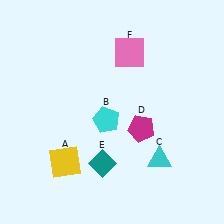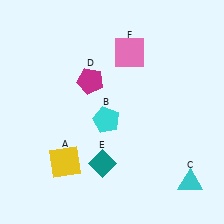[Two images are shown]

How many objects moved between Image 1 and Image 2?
2 objects moved between the two images.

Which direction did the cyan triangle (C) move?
The cyan triangle (C) moved right.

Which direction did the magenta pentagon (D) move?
The magenta pentagon (D) moved left.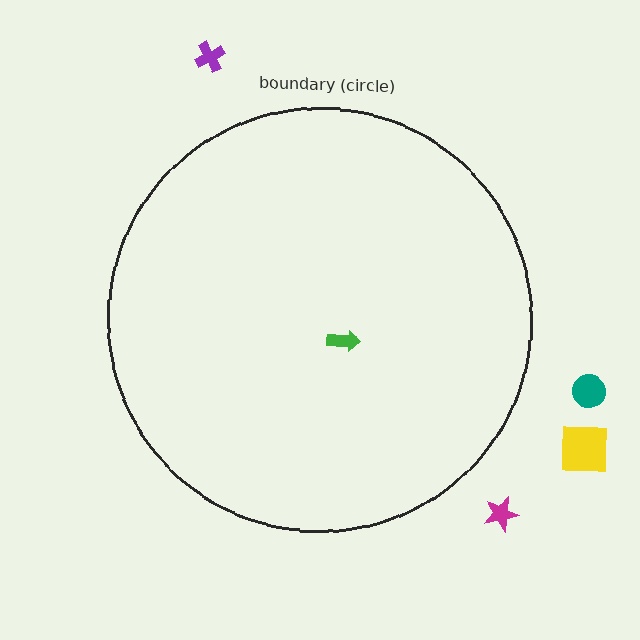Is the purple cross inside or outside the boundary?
Outside.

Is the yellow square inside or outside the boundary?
Outside.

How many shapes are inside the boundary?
1 inside, 4 outside.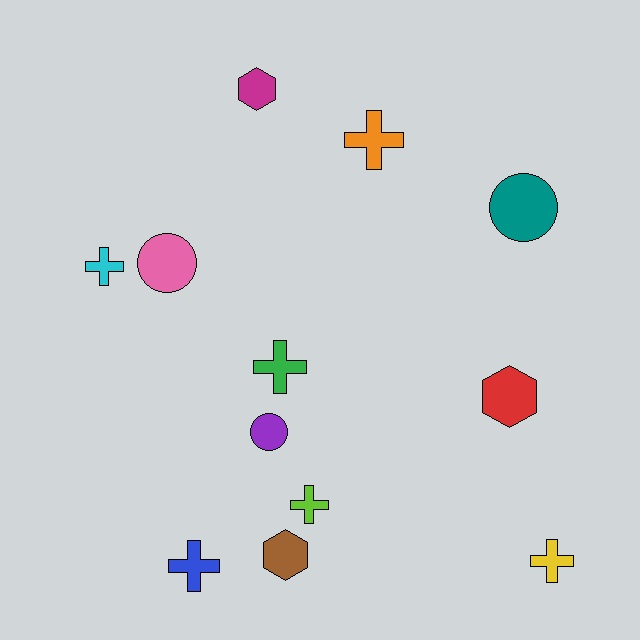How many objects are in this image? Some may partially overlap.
There are 12 objects.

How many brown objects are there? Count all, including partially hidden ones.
There is 1 brown object.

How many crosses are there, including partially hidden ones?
There are 6 crosses.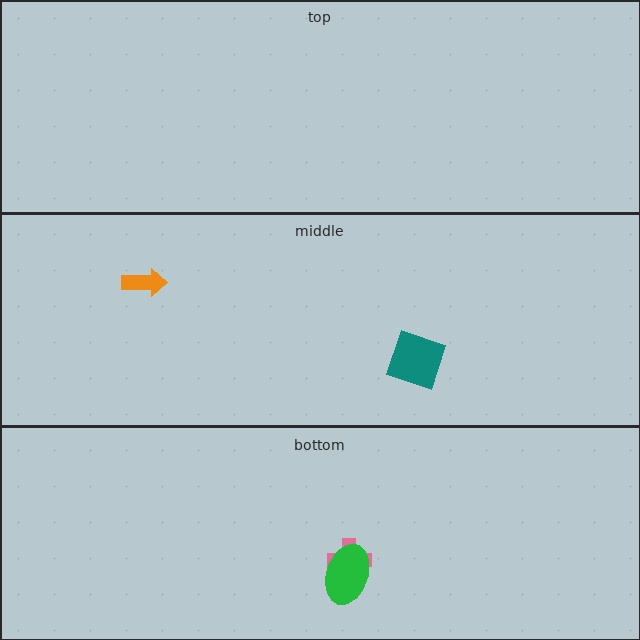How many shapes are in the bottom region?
2.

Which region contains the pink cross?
The bottom region.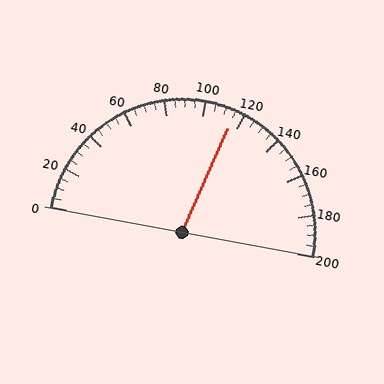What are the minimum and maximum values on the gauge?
The gauge ranges from 0 to 200.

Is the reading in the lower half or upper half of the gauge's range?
The reading is in the upper half of the range (0 to 200).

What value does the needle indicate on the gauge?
The needle indicates approximately 115.